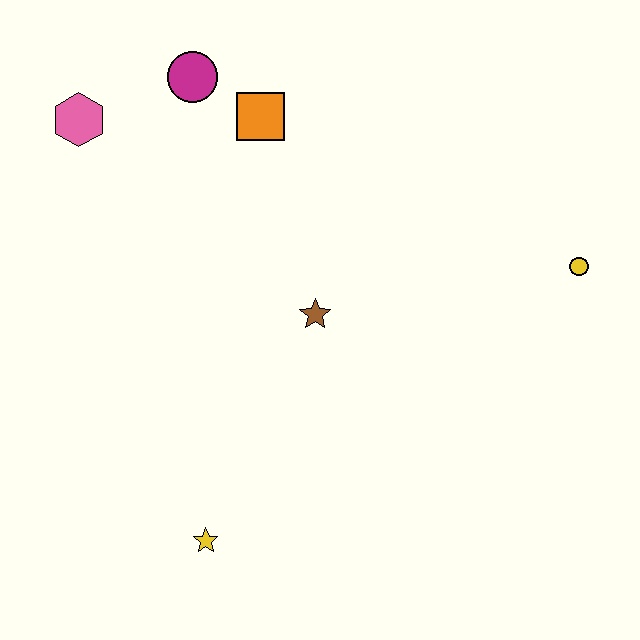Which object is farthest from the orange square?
The yellow star is farthest from the orange square.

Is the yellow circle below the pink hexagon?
Yes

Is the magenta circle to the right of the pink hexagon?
Yes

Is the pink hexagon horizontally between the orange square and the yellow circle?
No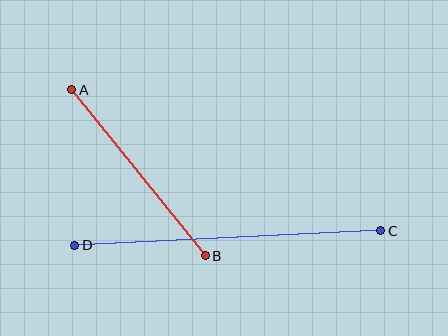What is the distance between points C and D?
The distance is approximately 306 pixels.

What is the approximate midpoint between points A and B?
The midpoint is at approximately (139, 173) pixels.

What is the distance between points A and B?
The distance is approximately 213 pixels.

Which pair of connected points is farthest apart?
Points C and D are farthest apart.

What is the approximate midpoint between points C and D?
The midpoint is at approximately (228, 238) pixels.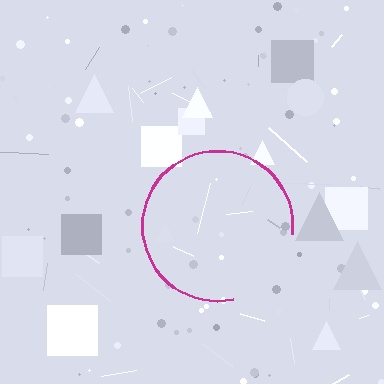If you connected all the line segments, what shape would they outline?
They would outline a circle.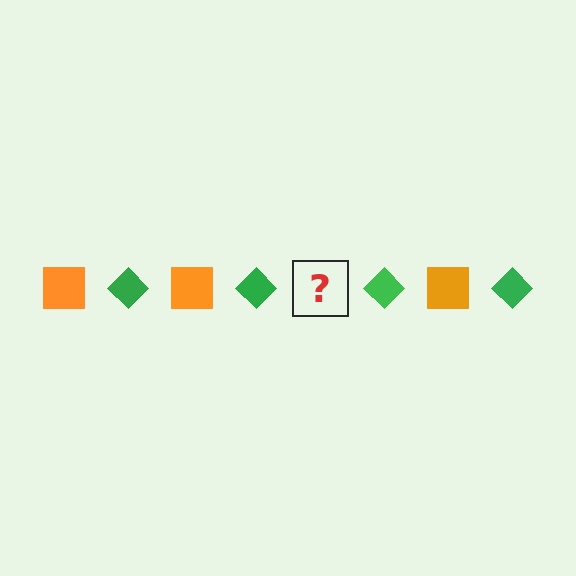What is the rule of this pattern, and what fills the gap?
The rule is that the pattern alternates between orange square and green diamond. The gap should be filled with an orange square.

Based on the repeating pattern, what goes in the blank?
The blank should be an orange square.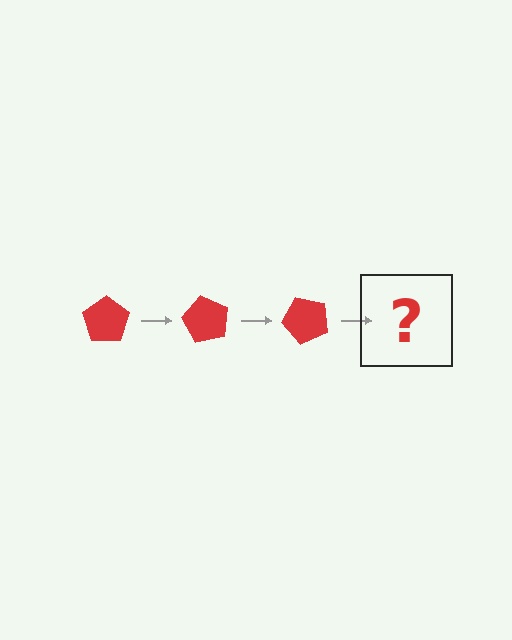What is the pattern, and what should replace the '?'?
The pattern is that the pentagon rotates 60 degrees each step. The '?' should be a red pentagon rotated 180 degrees.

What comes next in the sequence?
The next element should be a red pentagon rotated 180 degrees.